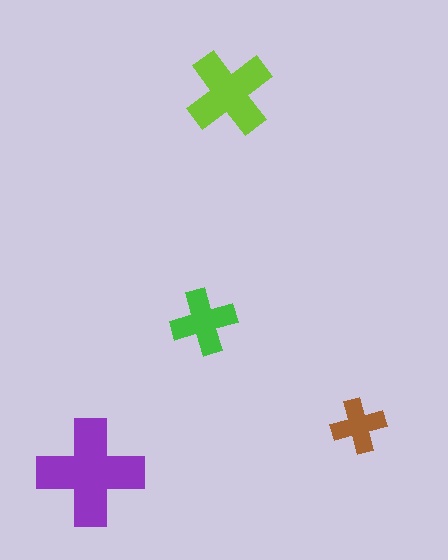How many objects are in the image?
There are 4 objects in the image.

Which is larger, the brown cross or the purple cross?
The purple one.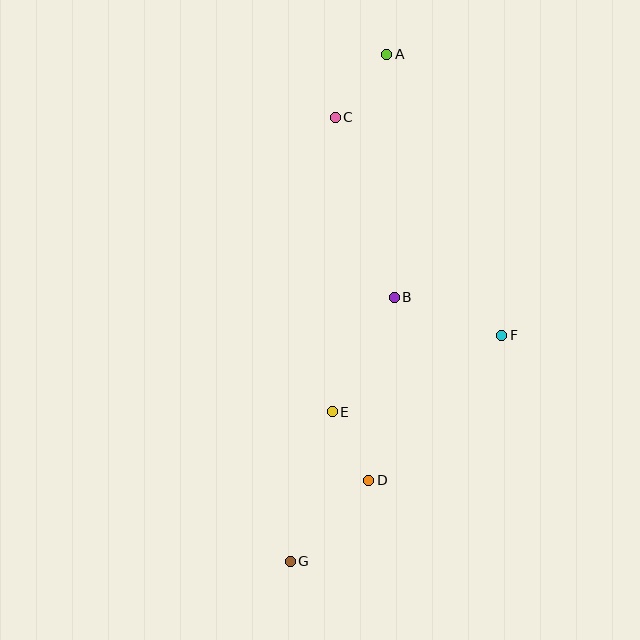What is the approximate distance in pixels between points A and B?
The distance between A and B is approximately 243 pixels.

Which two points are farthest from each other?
Points A and G are farthest from each other.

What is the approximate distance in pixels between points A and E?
The distance between A and E is approximately 361 pixels.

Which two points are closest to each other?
Points D and E are closest to each other.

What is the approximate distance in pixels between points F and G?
The distance between F and G is approximately 310 pixels.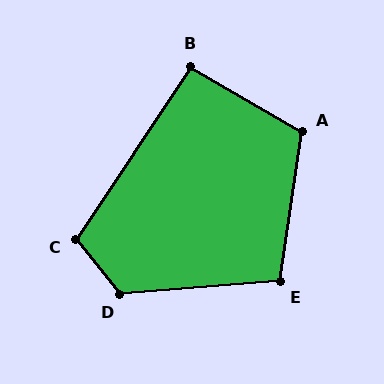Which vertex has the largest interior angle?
D, at approximately 124 degrees.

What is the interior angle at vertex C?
Approximately 108 degrees (obtuse).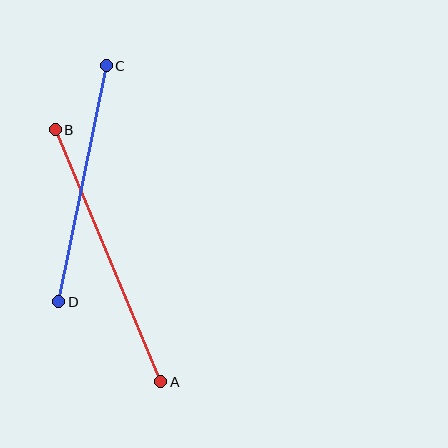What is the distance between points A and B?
The distance is approximately 273 pixels.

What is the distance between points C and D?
The distance is approximately 241 pixels.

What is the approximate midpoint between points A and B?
The midpoint is at approximately (108, 256) pixels.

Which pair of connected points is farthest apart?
Points A and B are farthest apart.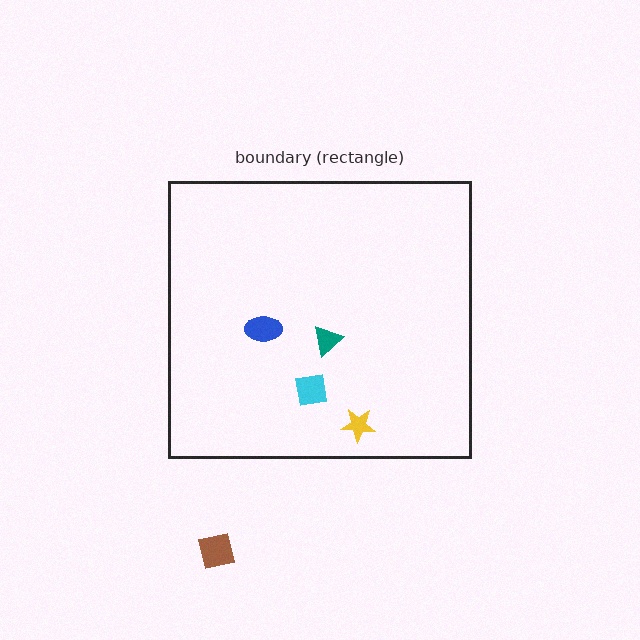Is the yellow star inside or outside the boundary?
Inside.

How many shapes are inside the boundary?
4 inside, 1 outside.